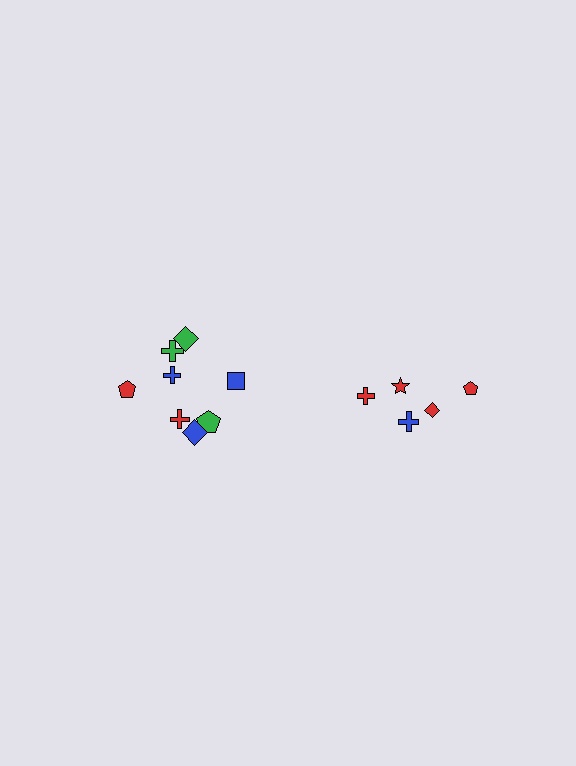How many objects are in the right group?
There are 5 objects.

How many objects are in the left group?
There are 8 objects.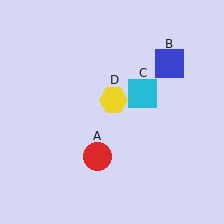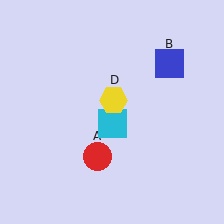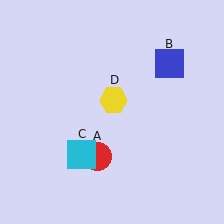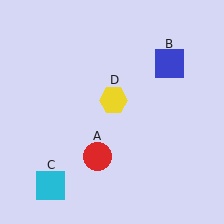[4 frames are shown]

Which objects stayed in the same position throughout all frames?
Red circle (object A) and blue square (object B) and yellow hexagon (object D) remained stationary.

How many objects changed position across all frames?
1 object changed position: cyan square (object C).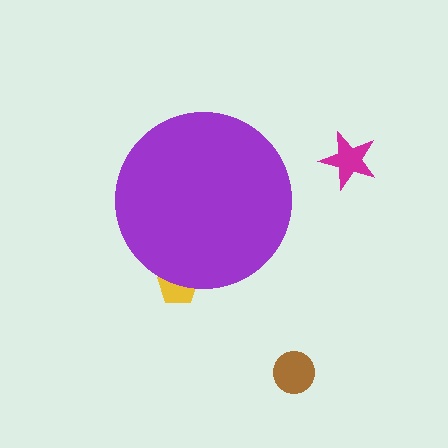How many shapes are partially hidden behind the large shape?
1 shape is partially hidden.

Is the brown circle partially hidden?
No, the brown circle is fully visible.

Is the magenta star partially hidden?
No, the magenta star is fully visible.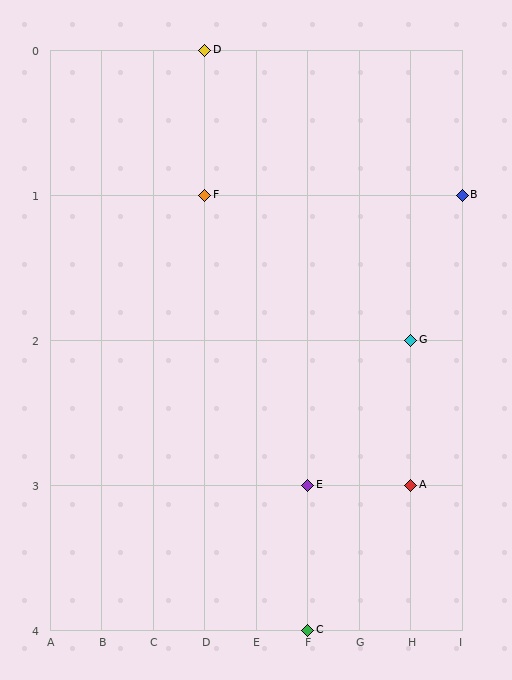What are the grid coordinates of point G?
Point G is at grid coordinates (H, 2).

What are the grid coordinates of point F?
Point F is at grid coordinates (D, 1).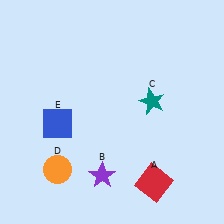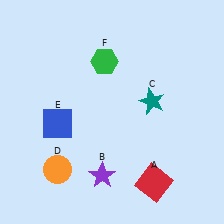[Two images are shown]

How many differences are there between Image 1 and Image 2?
There is 1 difference between the two images.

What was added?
A green hexagon (F) was added in Image 2.